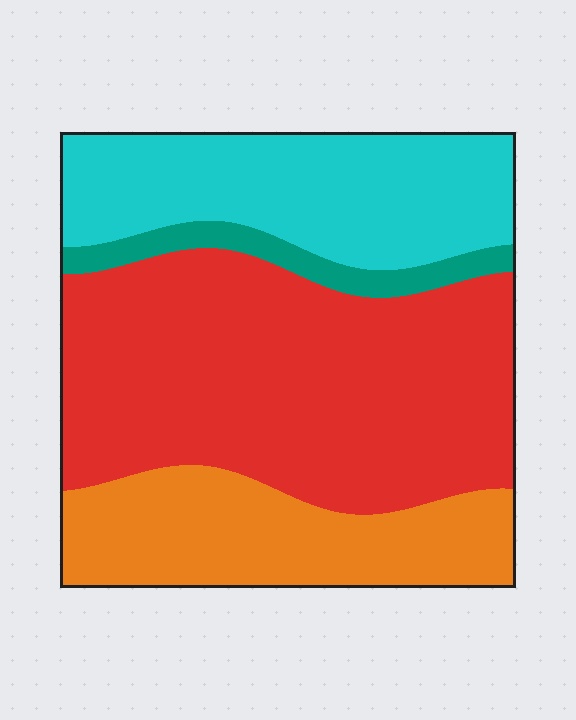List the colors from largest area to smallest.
From largest to smallest: red, cyan, orange, teal.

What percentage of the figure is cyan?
Cyan covers roughly 25% of the figure.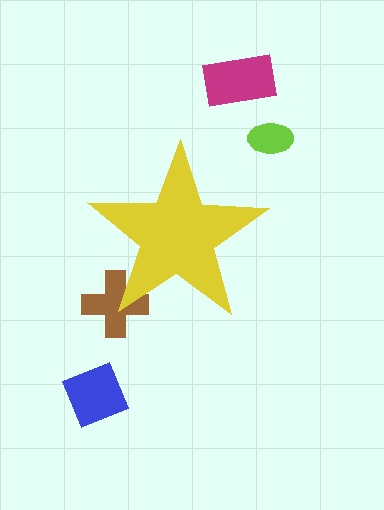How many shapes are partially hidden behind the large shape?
1 shape is partially hidden.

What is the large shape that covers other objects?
A yellow star.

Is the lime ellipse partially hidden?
No, the lime ellipse is fully visible.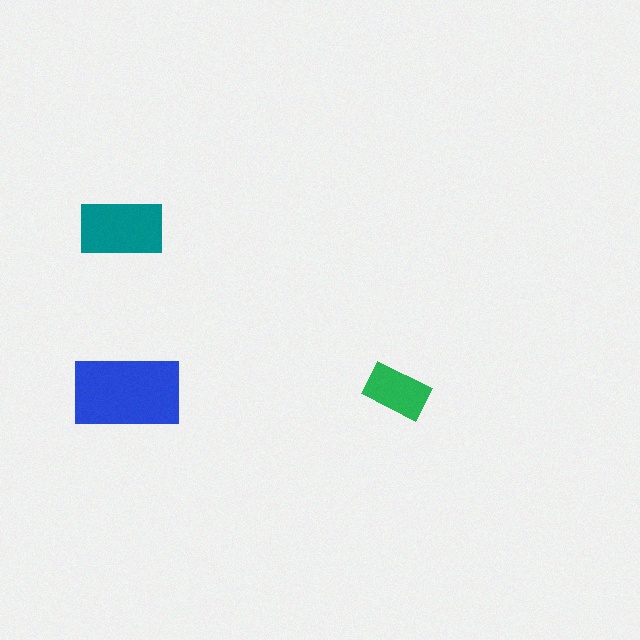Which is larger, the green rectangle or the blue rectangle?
The blue one.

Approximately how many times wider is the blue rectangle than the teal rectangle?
About 1.5 times wider.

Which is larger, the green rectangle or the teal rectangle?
The teal one.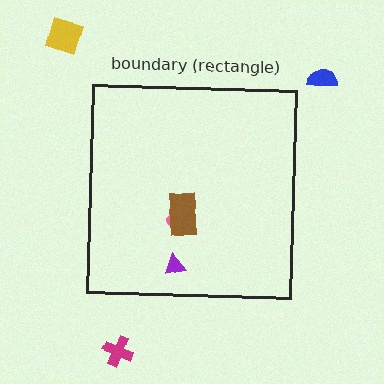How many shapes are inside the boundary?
3 inside, 3 outside.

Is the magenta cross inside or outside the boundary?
Outside.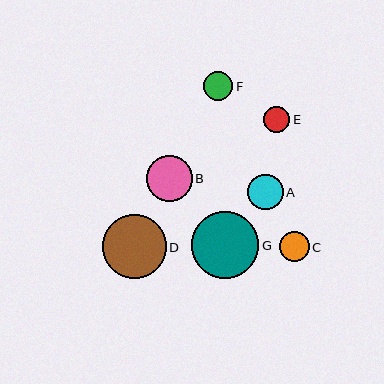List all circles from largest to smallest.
From largest to smallest: G, D, B, A, C, F, E.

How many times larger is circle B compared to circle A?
Circle B is approximately 1.3 times the size of circle A.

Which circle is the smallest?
Circle E is the smallest with a size of approximately 26 pixels.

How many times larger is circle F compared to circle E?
Circle F is approximately 1.1 times the size of circle E.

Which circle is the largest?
Circle G is the largest with a size of approximately 67 pixels.